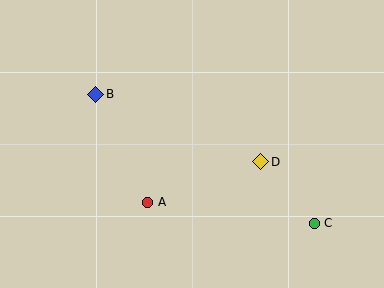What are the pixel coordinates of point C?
Point C is at (314, 223).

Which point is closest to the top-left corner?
Point B is closest to the top-left corner.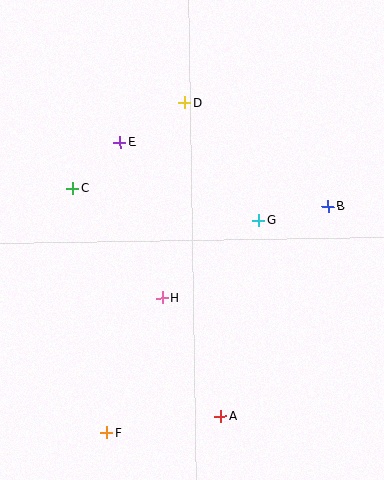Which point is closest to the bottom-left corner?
Point F is closest to the bottom-left corner.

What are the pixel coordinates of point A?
Point A is at (221, 416).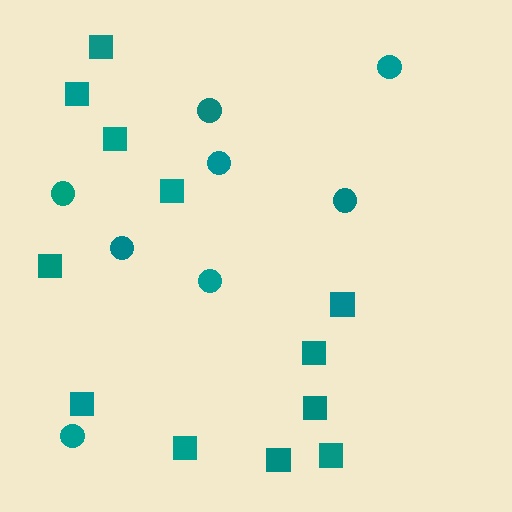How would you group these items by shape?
There are 2 groups: one group of circles (8) and one group of squares (12).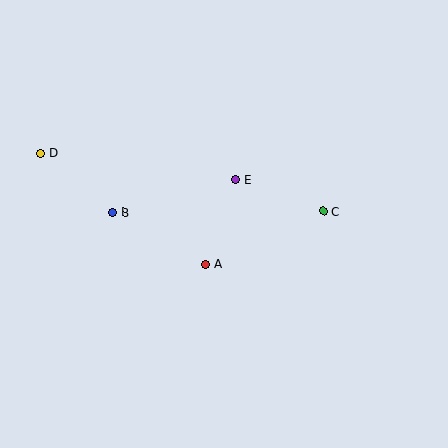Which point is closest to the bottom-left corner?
Point B is closest to the bottom-left corner.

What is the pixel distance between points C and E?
The distance between C and E is 93 pixels.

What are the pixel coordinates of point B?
Point B is at (113, 213).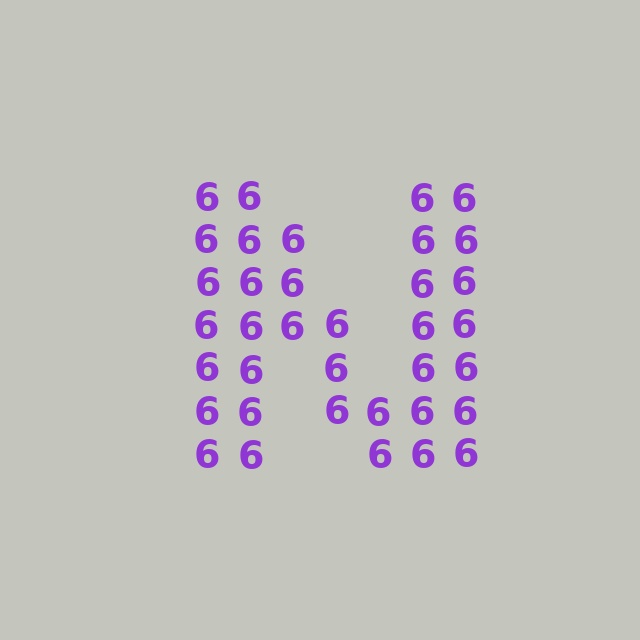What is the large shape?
The large shape is the letter N.